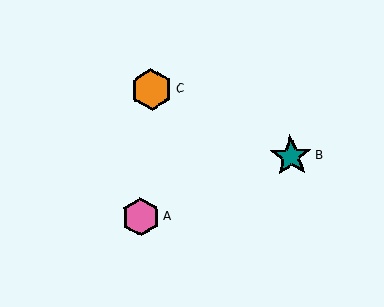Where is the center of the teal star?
The center of the teal star is at (291, 156).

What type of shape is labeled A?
Shape A is a pink hexagon.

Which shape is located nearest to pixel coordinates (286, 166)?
The teal star (labeled B) at (291, 156) is nearest to that location.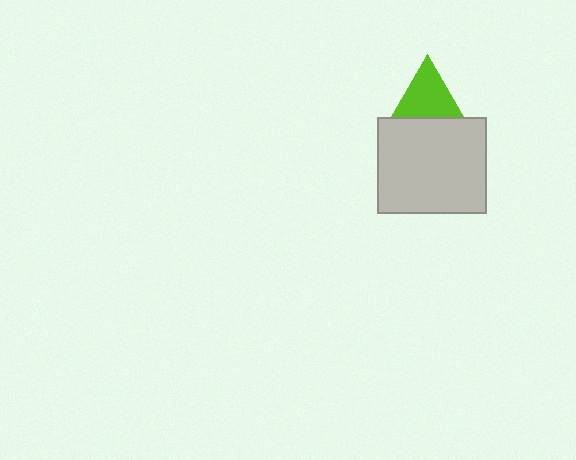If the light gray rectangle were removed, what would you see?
You would see the complete lime triangle.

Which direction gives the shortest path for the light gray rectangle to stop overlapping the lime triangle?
Moving down gives the shortest separation.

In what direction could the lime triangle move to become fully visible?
The lime triangle could move up. That would shift it out from behind the light gray rectangle entirely.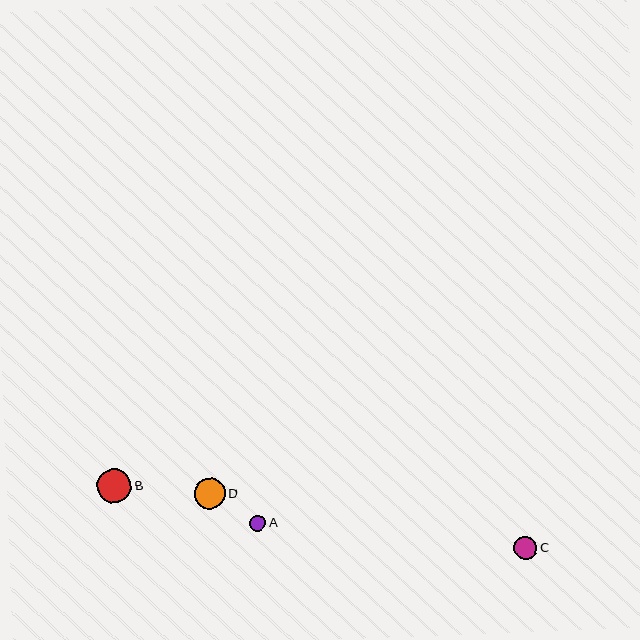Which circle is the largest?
Circle B is the largest with a size of approximately 34 pixels.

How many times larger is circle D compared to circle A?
Circle D is approximately 1.9 times the size of circle A.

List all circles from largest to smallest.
From largest to smallest: B, D, C, A.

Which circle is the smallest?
Circle A is the smallest with a size of approximately 16 pixels.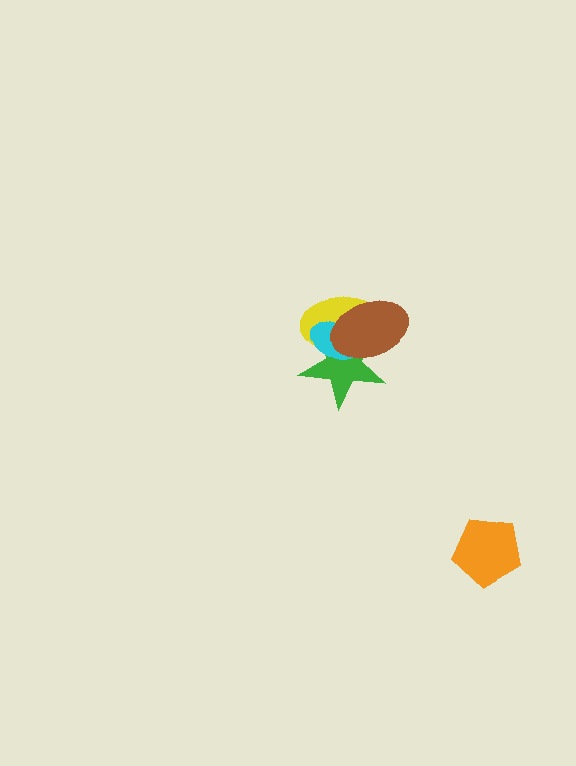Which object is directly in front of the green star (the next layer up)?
The cyan ellipse is directly in front of the green star.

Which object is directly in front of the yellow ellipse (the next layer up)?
The green star is directly in front of the yellow ellipse.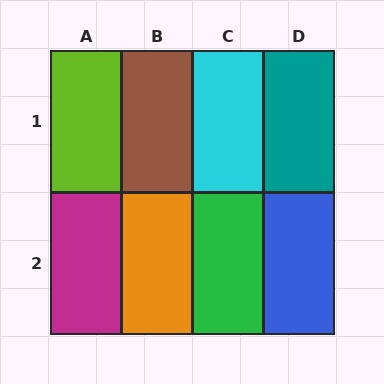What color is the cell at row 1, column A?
Lime.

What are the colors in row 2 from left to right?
Magenta, orange, green, blue.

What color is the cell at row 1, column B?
Brown.